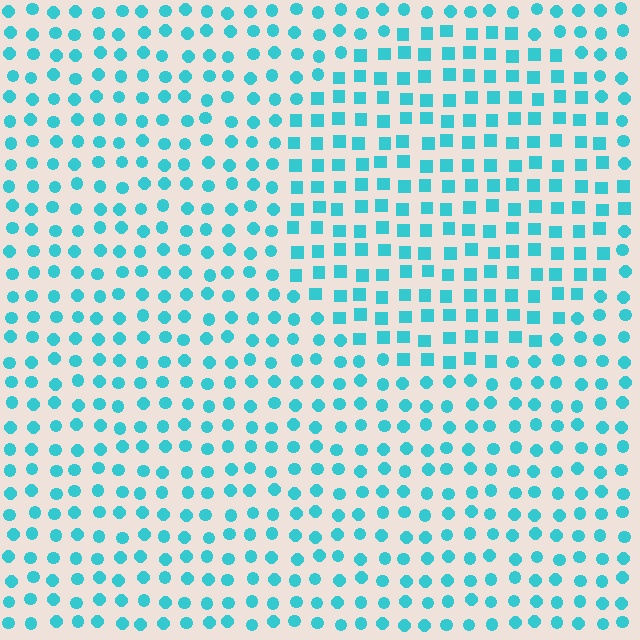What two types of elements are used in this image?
The image uses squares inside the circle region and circles outside it.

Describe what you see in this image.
The image is filled with small cyan elements arranged in a uniform grid. A circle-shaped region contains squares, while the surrounding area contains circles. The boundary is defined purely by the change in element shape.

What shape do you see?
I see a circle.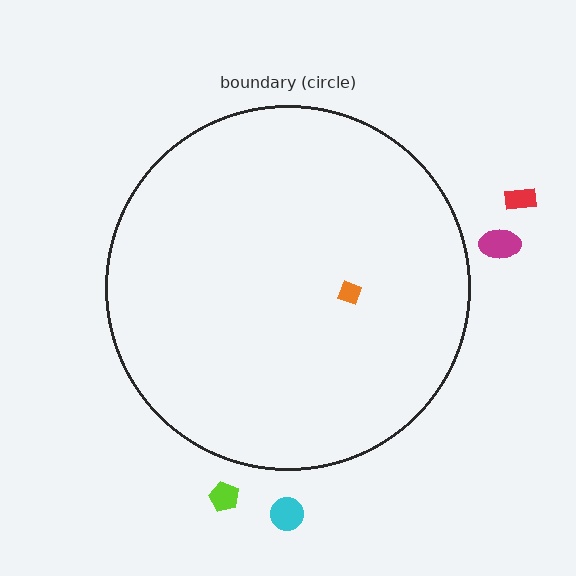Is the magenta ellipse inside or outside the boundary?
Outside.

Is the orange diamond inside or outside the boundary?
Inside.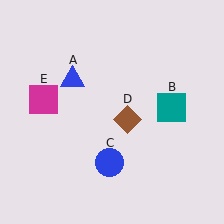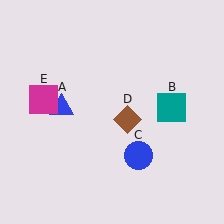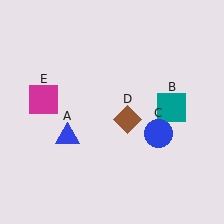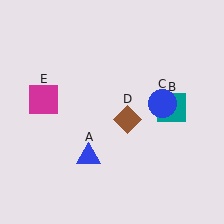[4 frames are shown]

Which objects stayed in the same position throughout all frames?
Teal square (object B) and brown diamond (object D) and magenta square (object E) remained stationary.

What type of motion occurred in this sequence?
The blue triangle (object A), blue circle (object C) rotated counterclockwise around the center of the scene.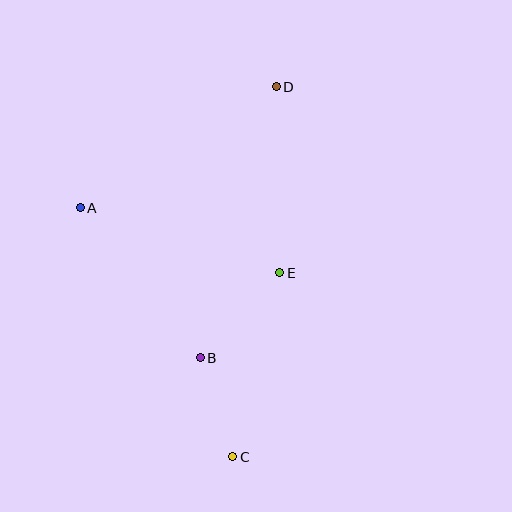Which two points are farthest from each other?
Points C and D are farthest from each other.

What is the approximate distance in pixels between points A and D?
The distance between A and D is approximately 230 pixels.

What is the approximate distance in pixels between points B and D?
The distance between B and D is approximately 281 pixels.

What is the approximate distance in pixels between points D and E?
The distance between D and E is approximately 186 pixels.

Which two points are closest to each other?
Points B and C are closest to each other.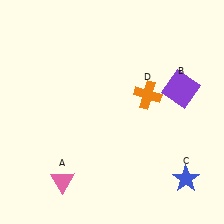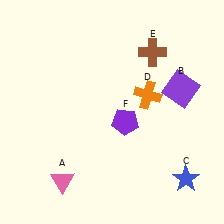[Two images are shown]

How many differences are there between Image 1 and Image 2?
There are 2 differences between the two images.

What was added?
A brown cross (E), a purple pentagon (F) were added in Image 2.